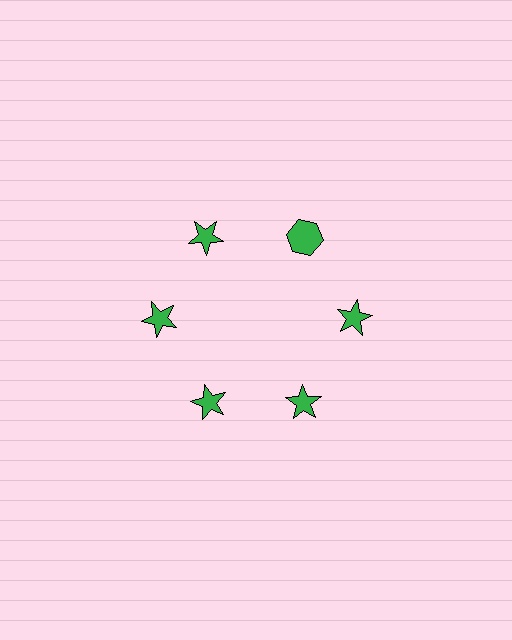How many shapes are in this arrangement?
There are 6 shapes arranged in a ring pattern.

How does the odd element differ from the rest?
It has a different shape: hexagon instead of star.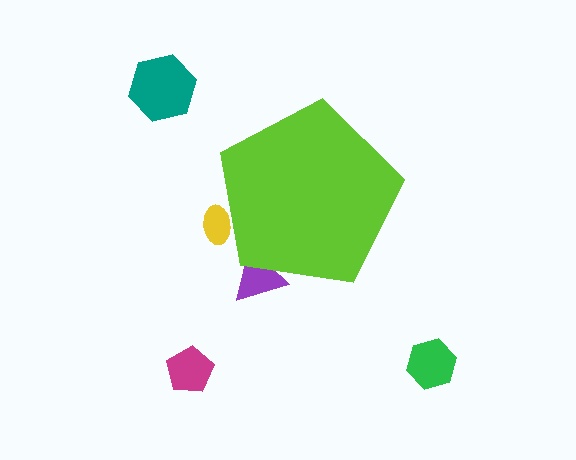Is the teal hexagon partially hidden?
No, the teal hexagon is fully visible.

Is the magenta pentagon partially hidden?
No, the magenta pentagon is fully visible.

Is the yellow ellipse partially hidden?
Yes, the yellow ellipse is partially hidden behind the lime pentagon.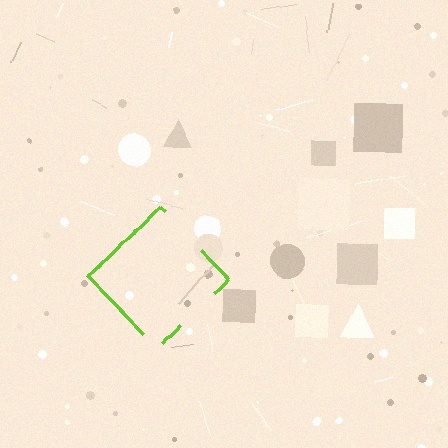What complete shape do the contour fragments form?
The contour fragments form a diamond.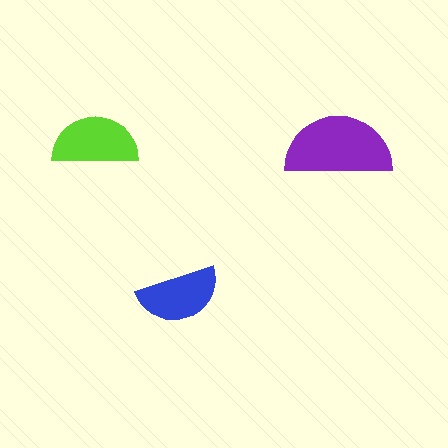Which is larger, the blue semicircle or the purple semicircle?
The purple one.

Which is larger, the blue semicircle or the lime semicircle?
The lime one.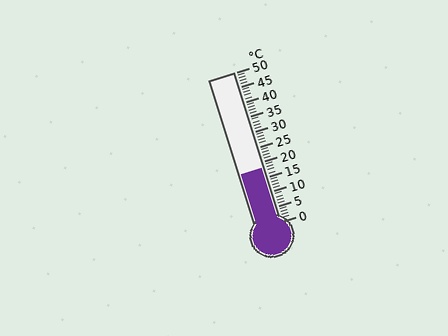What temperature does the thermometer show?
The thermometer shows approximately 18°C.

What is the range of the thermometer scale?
The thermometer scale ranges from 0°C to 50°C.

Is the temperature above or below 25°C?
The temperature is below 25°C.